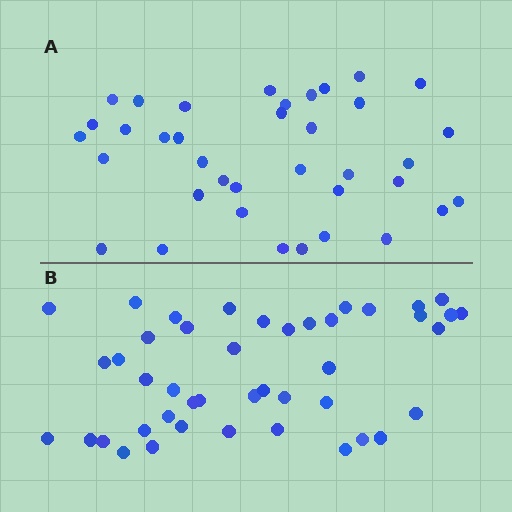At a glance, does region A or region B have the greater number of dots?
Region B (the bottom region) has more dots.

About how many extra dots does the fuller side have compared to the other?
Region B has roughly 8 or so more dots than region A.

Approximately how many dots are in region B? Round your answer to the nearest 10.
About 40 dots. (The exact count is 44, which rounds to 40.)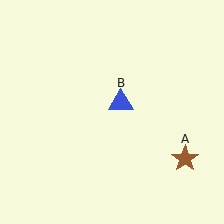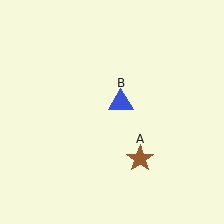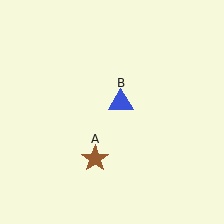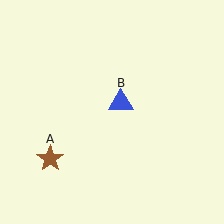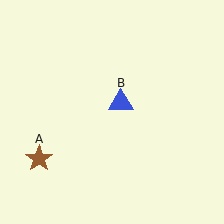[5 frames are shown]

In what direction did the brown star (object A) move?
The brown star (object A) moved left.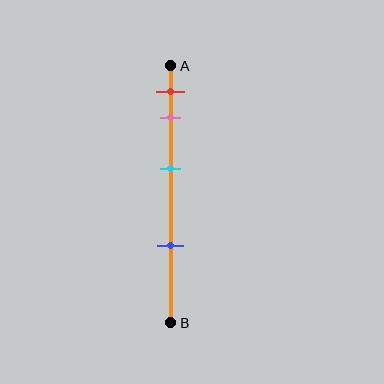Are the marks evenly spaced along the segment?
No, the marks are not evenly spaced.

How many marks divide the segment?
There are 4 marks dividing the segment.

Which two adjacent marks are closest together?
The red and pink marks are the closest adjacent pair.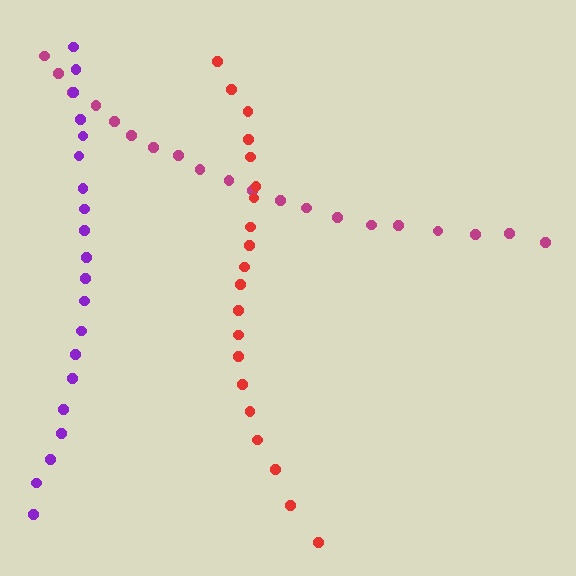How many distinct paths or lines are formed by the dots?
There are 3 distinct paths.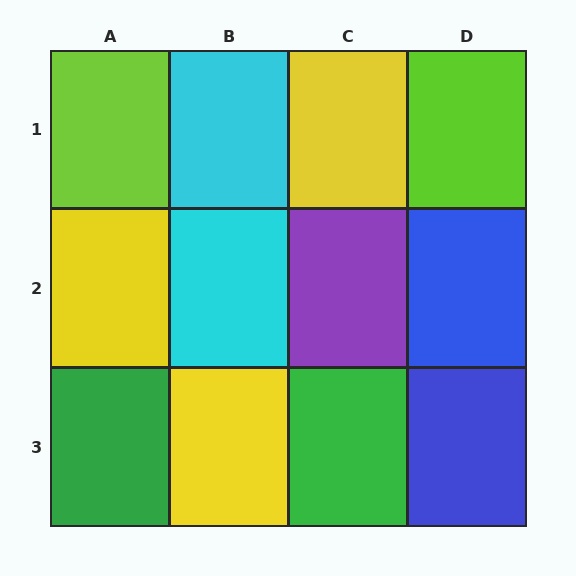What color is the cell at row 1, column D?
Lime.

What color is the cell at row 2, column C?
Purple.